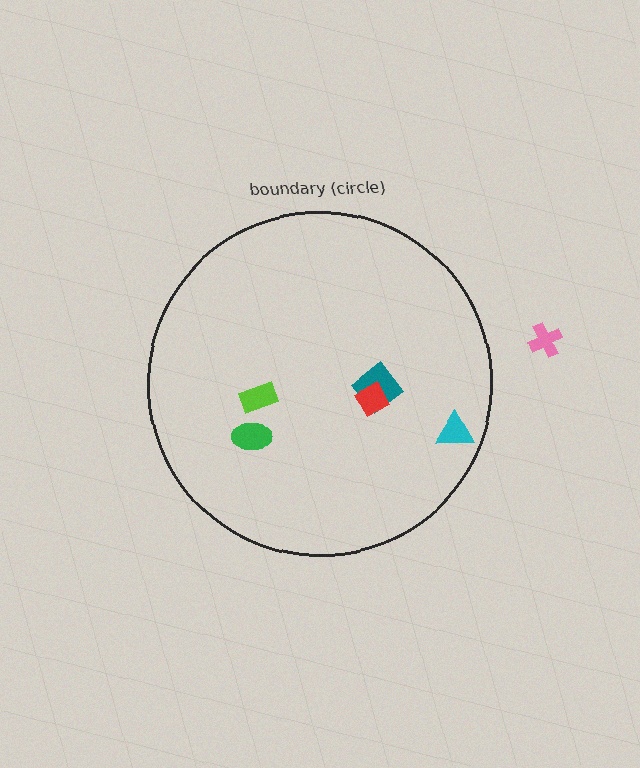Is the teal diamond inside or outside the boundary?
Inside.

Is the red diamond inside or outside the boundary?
Inside.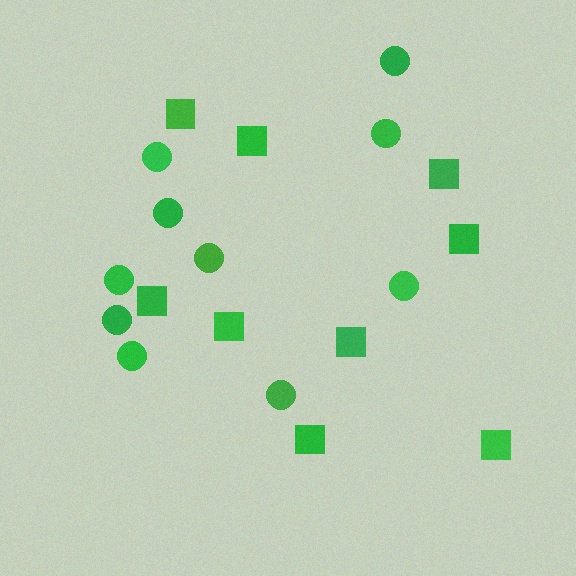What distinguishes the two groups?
There are 2 groups: one group of circles (10) and one group of squares (9).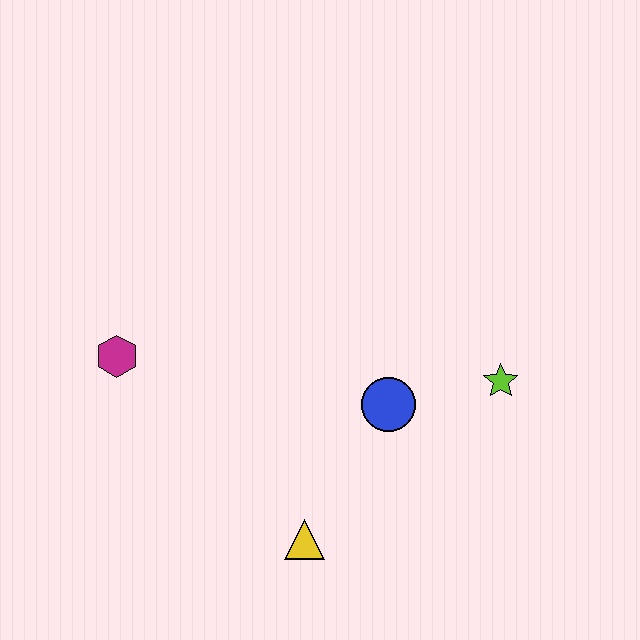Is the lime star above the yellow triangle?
Yes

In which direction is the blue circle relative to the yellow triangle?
The blue circle is above the yellow triangle.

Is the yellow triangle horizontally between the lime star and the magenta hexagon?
Yes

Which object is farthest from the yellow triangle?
The magenta hexagon is farthest from the yellow triangle.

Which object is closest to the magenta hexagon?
The yellow triangle is closest to the magenta hexagon.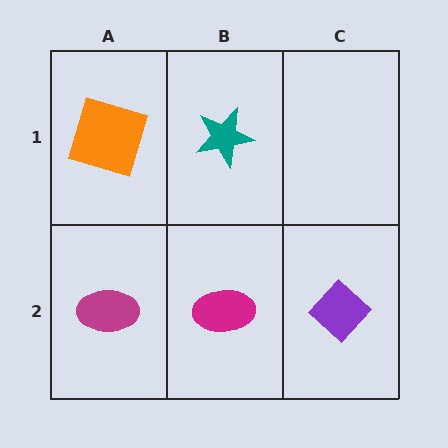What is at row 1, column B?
A teal star.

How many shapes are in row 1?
2 shapes.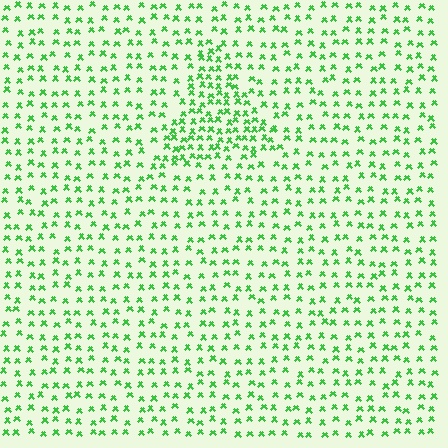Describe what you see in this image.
The image contains small green elements arranged at two different densities. A triangle-shaped region is visible where the elements are more densely packed than the surrounding area.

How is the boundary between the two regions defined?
The boundary is defined by a change in element density (approximately 1.9x ratio). All elements are the same color, size, and shape.